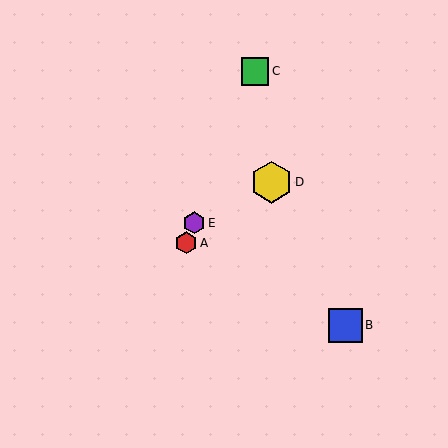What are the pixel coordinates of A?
Object A is at (186, 243).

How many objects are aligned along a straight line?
3 objects (A, C, E) are aligned along a straight line.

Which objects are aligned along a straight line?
Objects A, C, E are aligned along a straight line.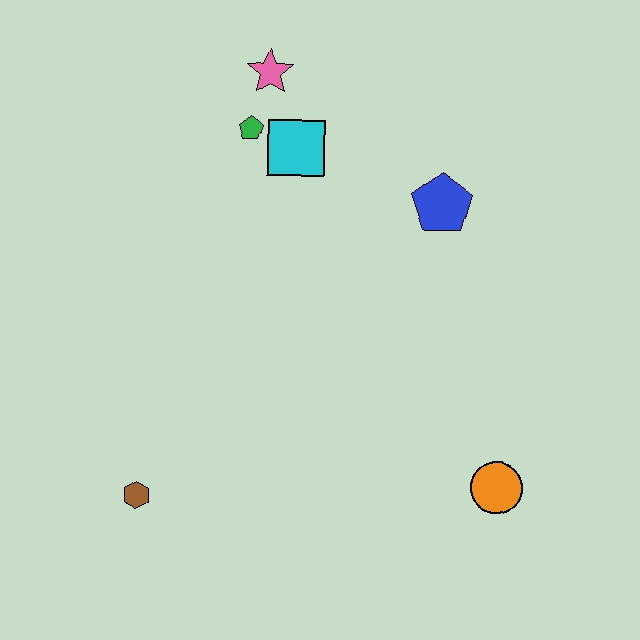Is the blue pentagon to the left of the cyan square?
No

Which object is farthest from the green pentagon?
The orange circle is farthest from the green pentagon.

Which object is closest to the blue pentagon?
The cyan square is closest to the blue pentagon.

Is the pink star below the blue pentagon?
No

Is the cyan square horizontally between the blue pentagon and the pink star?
Yes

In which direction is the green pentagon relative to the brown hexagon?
The green pentagon is above the brown hexagon.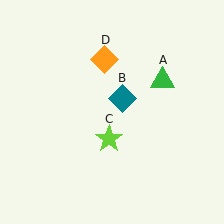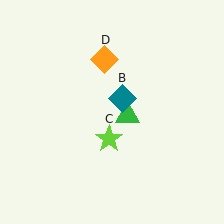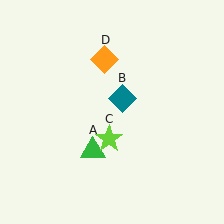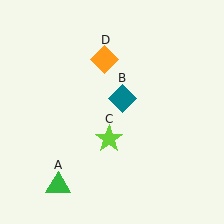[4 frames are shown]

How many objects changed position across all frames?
1 object changed position: green triangle (object A).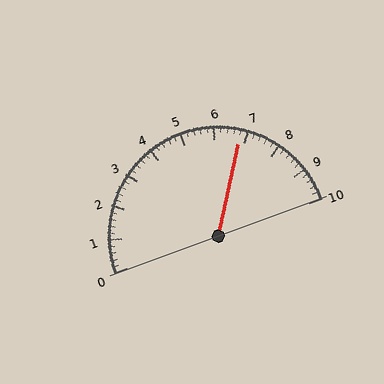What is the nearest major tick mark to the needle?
The nearest major tick mark is 7.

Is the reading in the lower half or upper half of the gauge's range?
The reading is in the upper half of the range (0 to 10).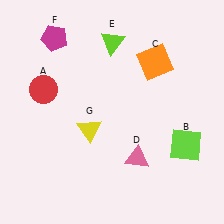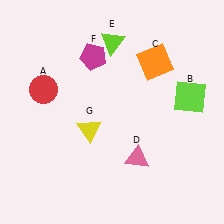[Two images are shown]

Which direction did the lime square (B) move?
The lime square (B) moved up.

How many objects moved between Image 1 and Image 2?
2 objects moved between the two images.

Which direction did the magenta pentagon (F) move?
The magenta pentagon (F) moved right.